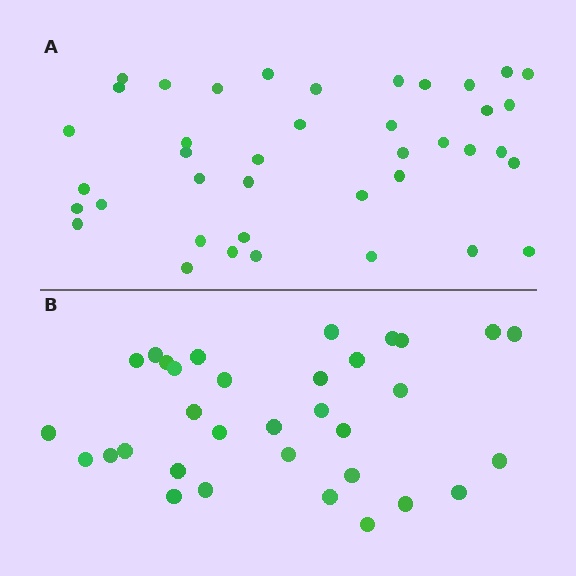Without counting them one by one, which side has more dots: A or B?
Region A (the top region) has more dots.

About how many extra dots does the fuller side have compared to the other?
Region A has roughly 8 or so more dots than region B.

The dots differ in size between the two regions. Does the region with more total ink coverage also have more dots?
No. Region B has more total ink coverage because its dots are larger, but region A actually contains more individual dots. Total area can be misleading — the number of items is what matters here.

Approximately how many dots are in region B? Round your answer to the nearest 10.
About 30 dots. (The exact count is 33, which rounds to 30.)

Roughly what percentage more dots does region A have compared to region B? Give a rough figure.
About 20% more.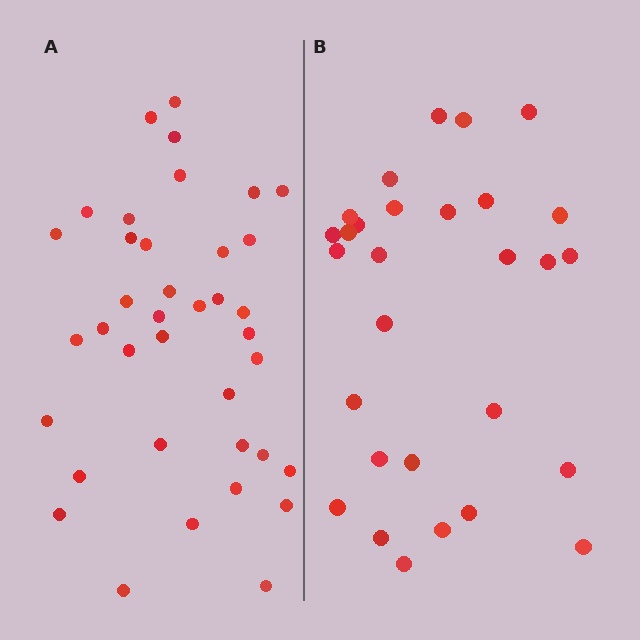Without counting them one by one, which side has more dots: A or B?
Region A (the left region) has more dots.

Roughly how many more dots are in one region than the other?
Region A has roughly 8 or so more dots than region B.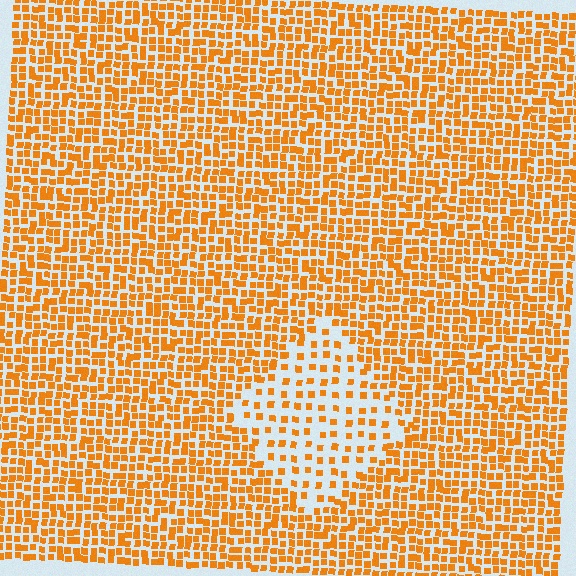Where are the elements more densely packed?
The elements are more densely packed outside the diamond boundary.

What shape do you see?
I see a diamond.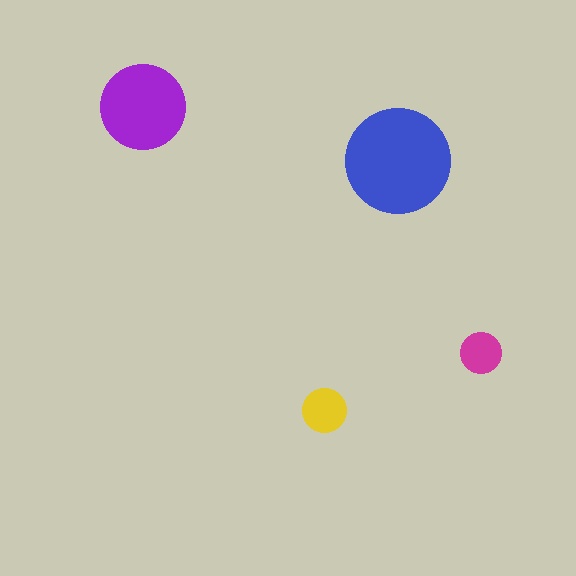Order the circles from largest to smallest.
the blue one, the purple one, the yellow one, the magenta one.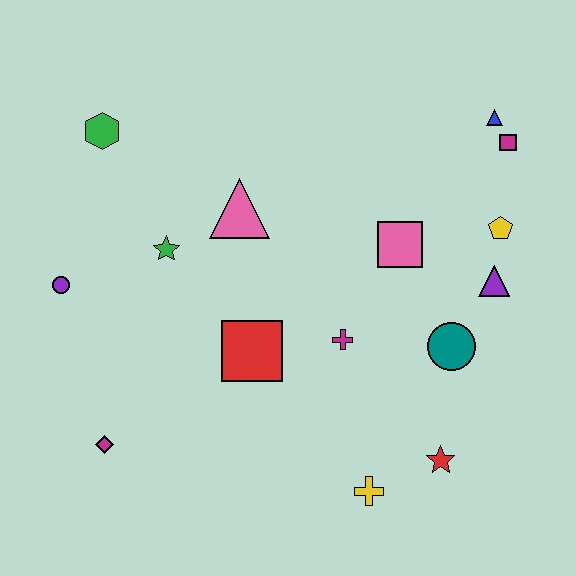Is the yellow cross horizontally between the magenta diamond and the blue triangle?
Yes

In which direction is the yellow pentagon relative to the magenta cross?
The yellow pentagon is to the right of the magenta cross.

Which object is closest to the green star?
The pink triangle is closest to the green star.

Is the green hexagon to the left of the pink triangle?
Yes